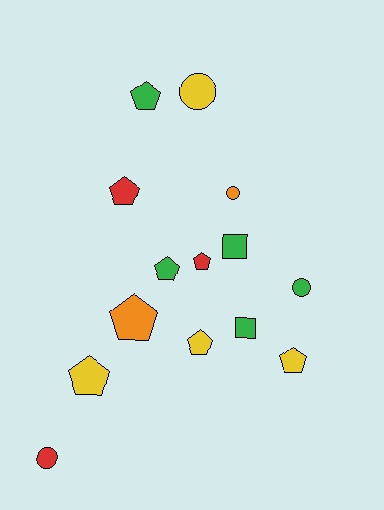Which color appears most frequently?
Green, with 5 objects.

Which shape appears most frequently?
Pentagon, with 8 objects.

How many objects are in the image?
There are 14 objects.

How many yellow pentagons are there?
There are 3 yellow pentagons.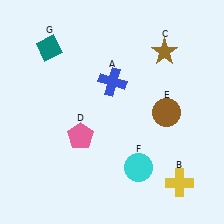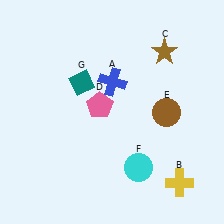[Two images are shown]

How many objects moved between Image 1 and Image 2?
2 objects moved between the two images.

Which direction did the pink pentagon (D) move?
The pink pentagon (D) moved up.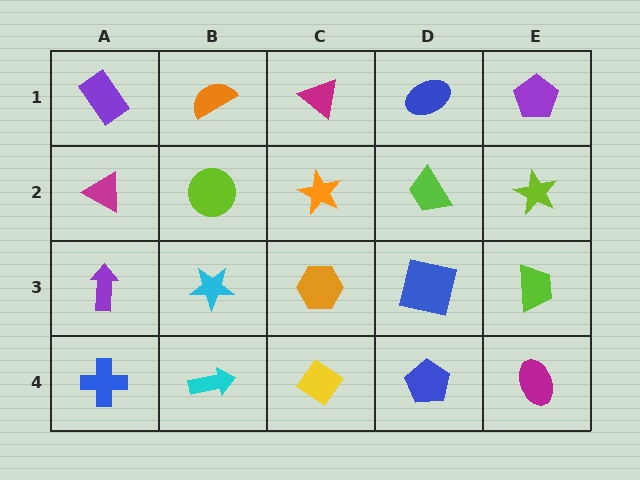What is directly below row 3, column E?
A magenta ellipse.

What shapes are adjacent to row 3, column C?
An orange star (row 2, column C), a yellow diamond (row 4, column C), a cyan star (row 3, column B), a blue square (row 3, column D).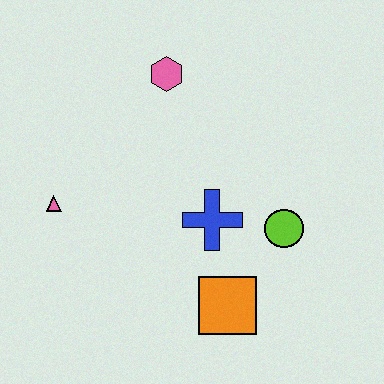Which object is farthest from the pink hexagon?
The orange square is farthest from the pink hexagon.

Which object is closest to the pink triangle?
The blue cross is closest to the pink triangle.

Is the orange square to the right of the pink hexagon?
Yes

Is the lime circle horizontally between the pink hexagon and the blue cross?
No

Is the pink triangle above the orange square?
Yes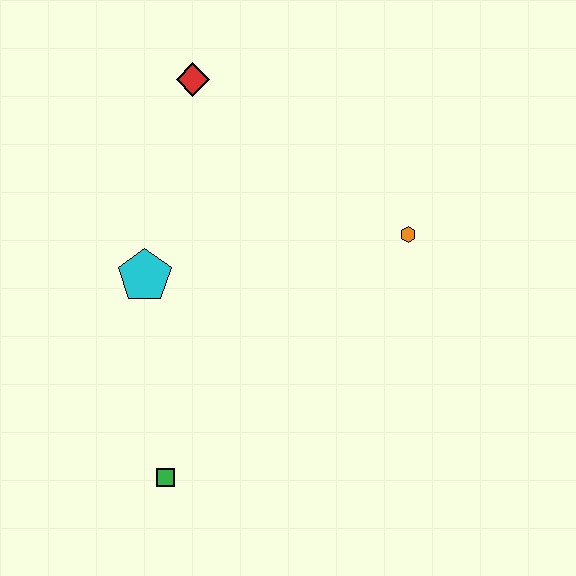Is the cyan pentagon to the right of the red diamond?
No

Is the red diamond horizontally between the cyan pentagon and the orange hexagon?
Yes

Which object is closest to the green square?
The cyan pentagon is closest to the green square.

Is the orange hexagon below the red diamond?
Yes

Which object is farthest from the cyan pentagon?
The orange hexagon is farthest from the cyan pentagon.